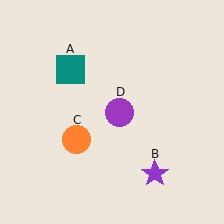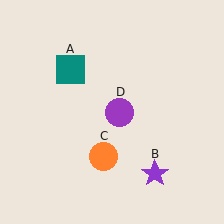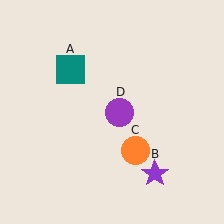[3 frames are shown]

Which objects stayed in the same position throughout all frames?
Teal square (object A) and purple star (object B) and purple circle (object D) remained stationary.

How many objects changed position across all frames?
1 object changed position: orange circle (object C).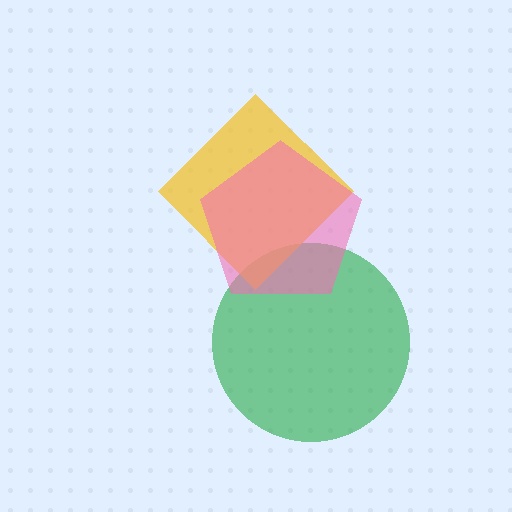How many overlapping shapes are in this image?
There are 3 overlapping shapes in the image.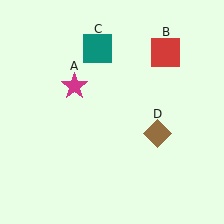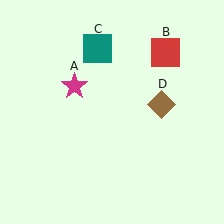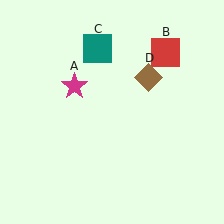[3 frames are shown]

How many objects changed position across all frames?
1 object changed position: brown diamond (object D).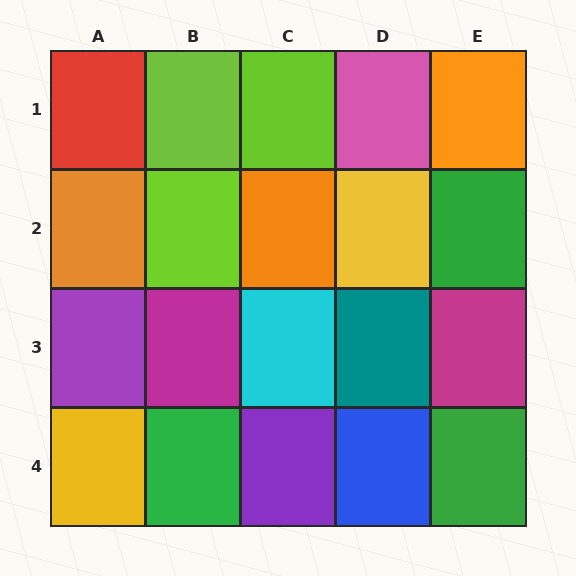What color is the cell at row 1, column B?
Lime.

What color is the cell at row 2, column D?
Yellow.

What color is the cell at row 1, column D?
Pink.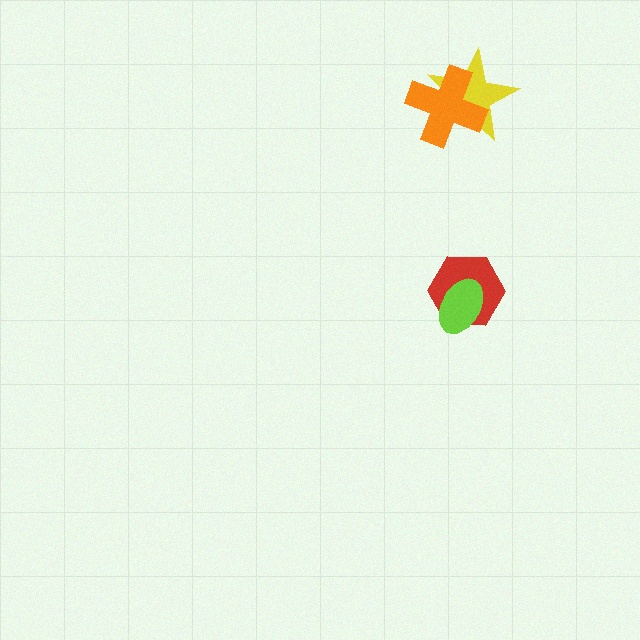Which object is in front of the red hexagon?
The lime ellipse is in front of the red hexagon.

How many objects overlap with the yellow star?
1 object overlaps with the yellow star.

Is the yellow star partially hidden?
Yes, it is partially covered by another shape.